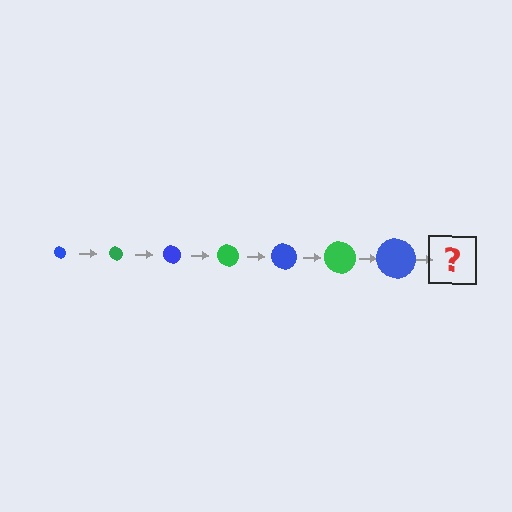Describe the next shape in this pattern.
It should be a green circle, larger than the previous one.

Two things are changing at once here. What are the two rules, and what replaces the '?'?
The two rules are that the circle grows larger each step and the color cycles through blue and green. The '?' should be a green circle, larger than the previous one.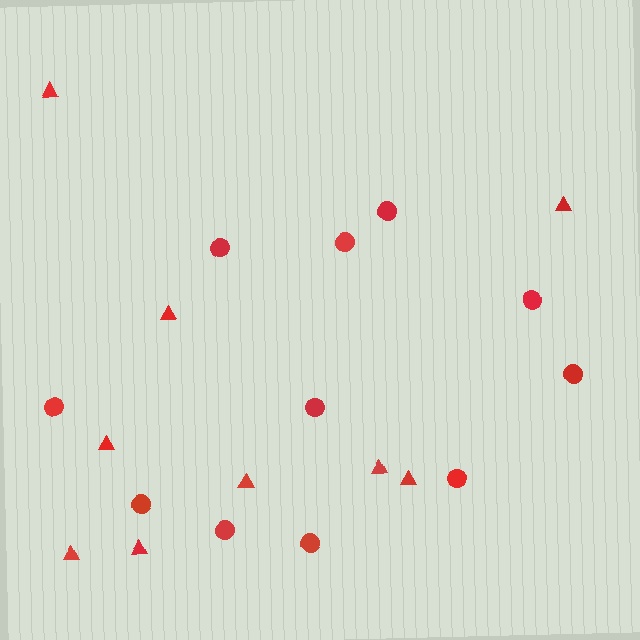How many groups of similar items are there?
There are 2 groups: one group of triangles (9) and one group of circles (11).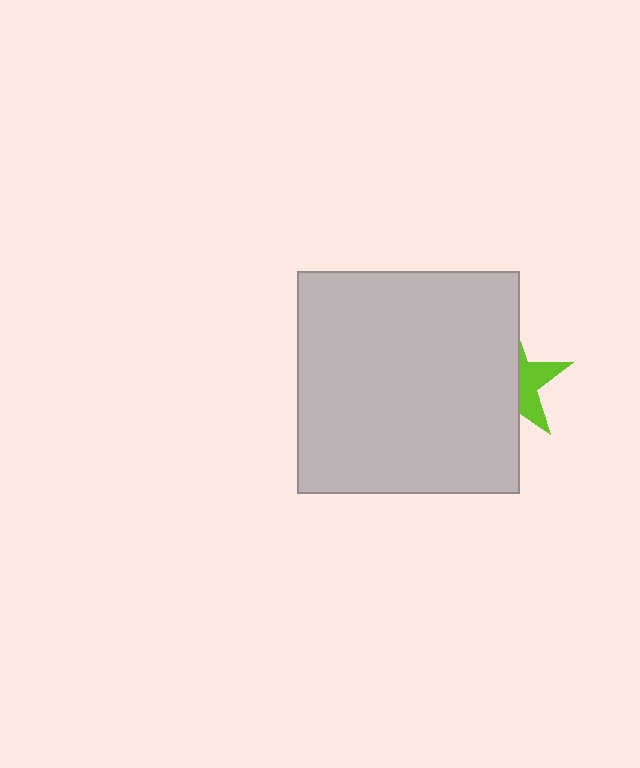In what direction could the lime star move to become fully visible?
The lime star could move right. That would shift it out from behind the light gray rectangle entirely.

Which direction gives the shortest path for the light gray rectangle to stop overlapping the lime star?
Moving left gives the shortest separation.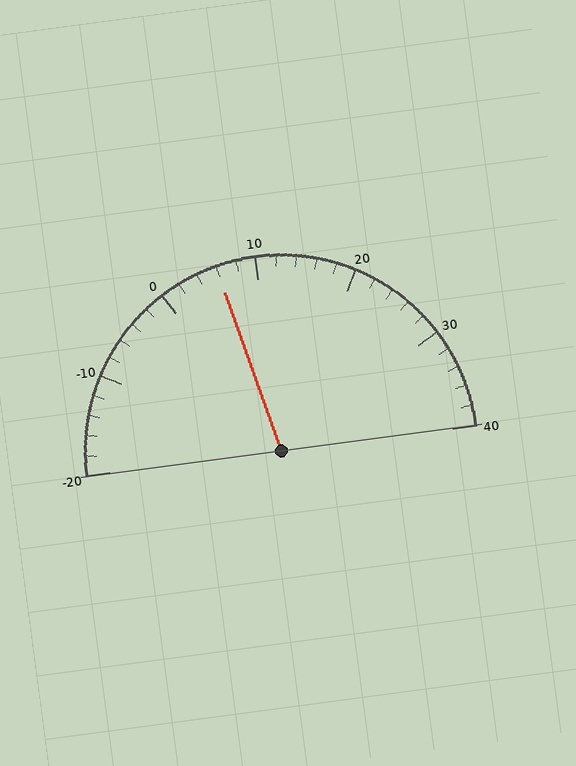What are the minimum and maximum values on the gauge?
The gauge ranges from -20 to 40.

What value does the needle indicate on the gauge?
The needle indicates approximately 6.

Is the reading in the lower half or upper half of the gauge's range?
The reading is in the lower half of the range (-20 to 40).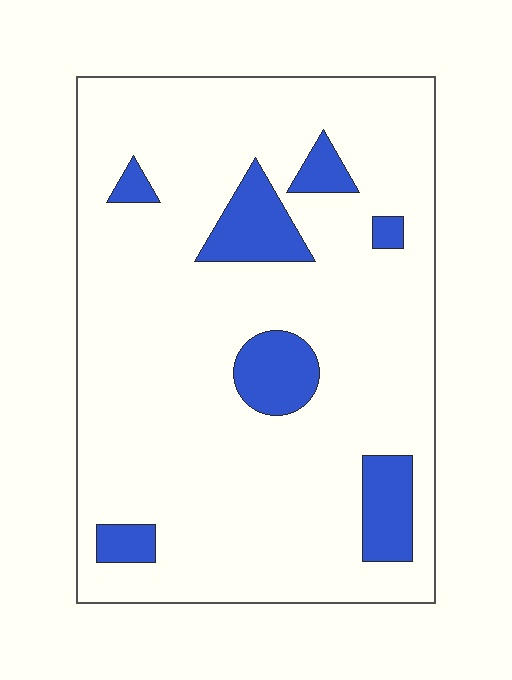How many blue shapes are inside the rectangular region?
7.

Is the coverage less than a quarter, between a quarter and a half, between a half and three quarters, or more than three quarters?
Less than a quarter.